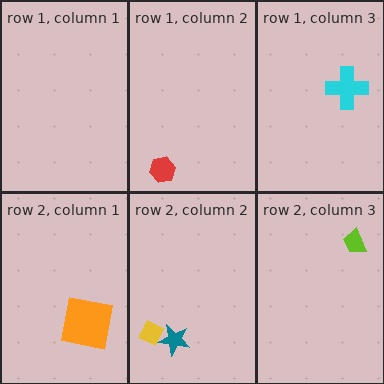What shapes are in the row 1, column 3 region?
The cyan cross.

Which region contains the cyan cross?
The row 1, column 3 region.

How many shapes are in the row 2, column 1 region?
1.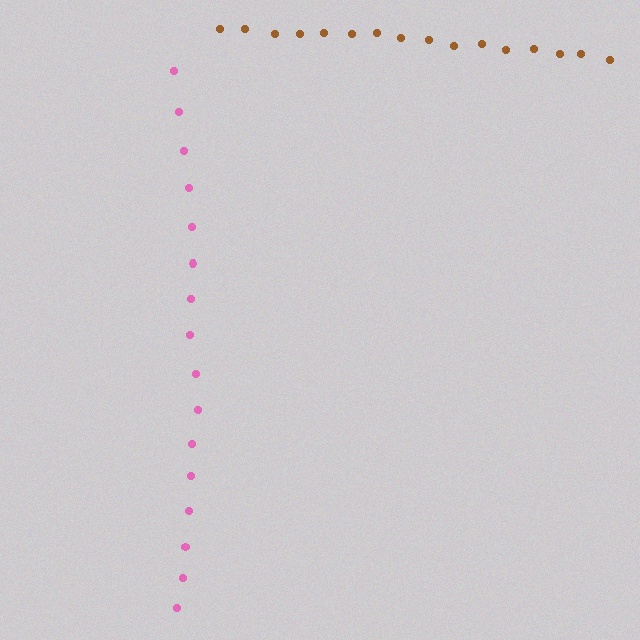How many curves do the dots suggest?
There are 2 distinct paths.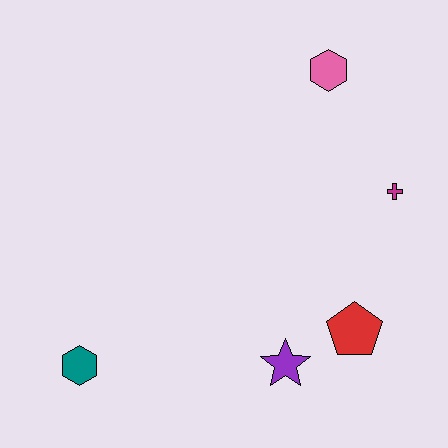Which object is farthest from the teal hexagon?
The pink hexagon is farthest from the teal hexagon.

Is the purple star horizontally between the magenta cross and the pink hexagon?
No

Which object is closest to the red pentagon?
The purple star is closest to the red pentagon.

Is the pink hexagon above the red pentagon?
Yes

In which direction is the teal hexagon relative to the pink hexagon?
The teal hexagon is below the pink hexagon.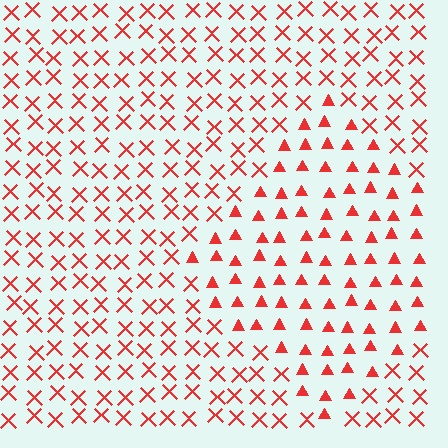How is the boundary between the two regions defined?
The boundary is defined by a change in element shape: triangles inside vs. X marks outside. All elements share the same color and spacing.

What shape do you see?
I see a diamond.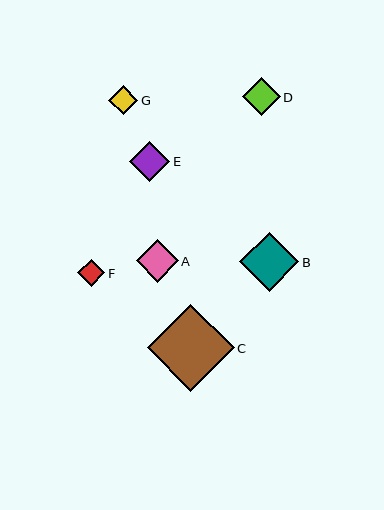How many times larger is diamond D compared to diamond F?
Diamond D is approximately 1.4 times the size of diamond F.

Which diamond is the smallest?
Diamond F is the smallest with a size of approximately 28 pixels.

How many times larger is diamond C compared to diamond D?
Diamond C is approximately 2.3 times the size of diamond D.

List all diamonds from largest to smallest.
From largest to smallest: C, B, A, E, D, G, F.